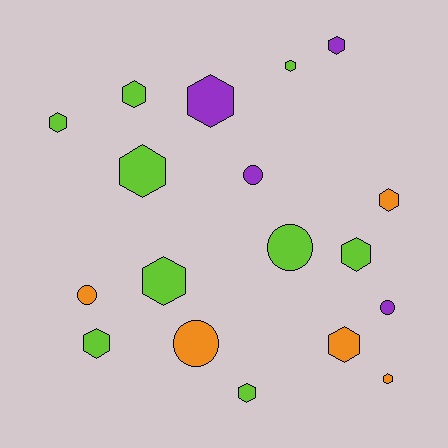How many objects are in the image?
There are 18 objects.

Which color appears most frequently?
Lime, with 9 objects.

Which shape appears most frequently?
Hexagon, with 13 objects.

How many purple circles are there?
There are 2 purple circles.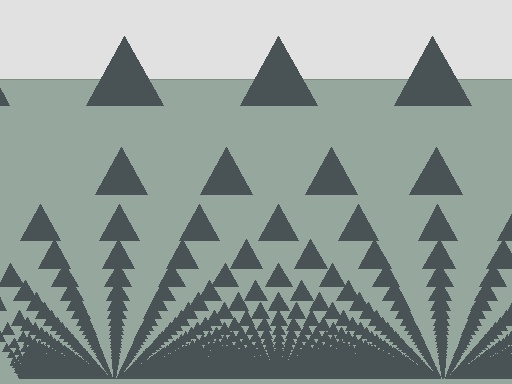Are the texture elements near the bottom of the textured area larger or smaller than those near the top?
Smaller. The gradient is inverted — elements near the bottom are smaller and denser.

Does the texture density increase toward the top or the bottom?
Density increases toward the bottom.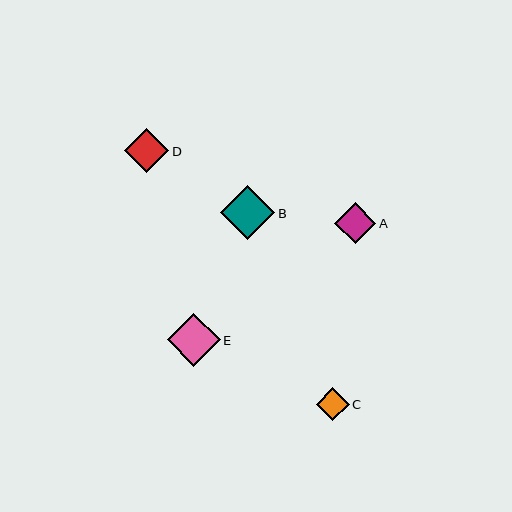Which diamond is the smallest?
Diamond C is the smallest with a size of approximately 33 pixels.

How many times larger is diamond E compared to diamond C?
Diamond E is approximately 1.6 times the size of diamond C.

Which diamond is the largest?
Diamond B is the largest with a size of approximately 54 pixels.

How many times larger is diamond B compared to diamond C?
Diamond B is approximately 1.6 times the size of diamond C.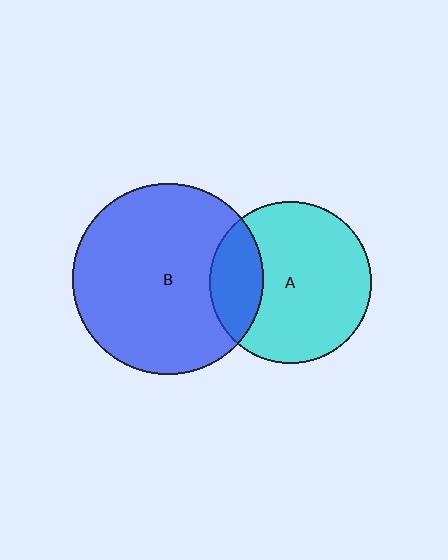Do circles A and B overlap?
Yes.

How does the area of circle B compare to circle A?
Approximately 1.4 times.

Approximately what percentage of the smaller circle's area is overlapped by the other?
Approximately 25%.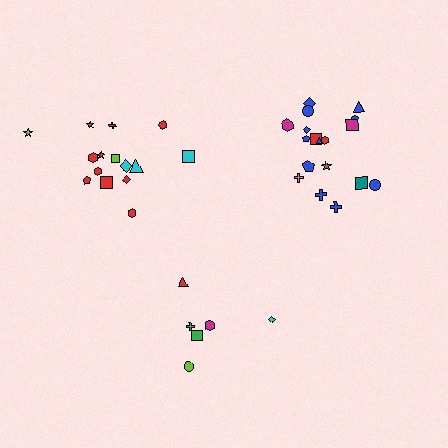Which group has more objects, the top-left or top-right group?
The top-right group.